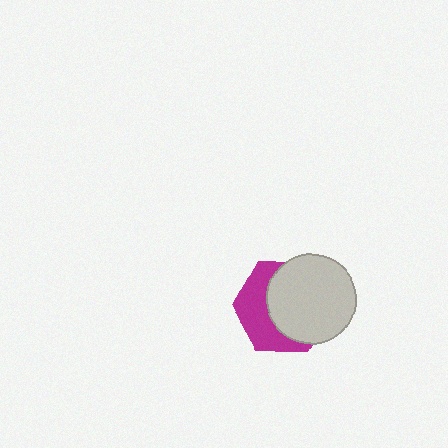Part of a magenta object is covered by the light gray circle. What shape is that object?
It is a hexagon.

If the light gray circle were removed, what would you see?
You would see the complete magenta hexagon.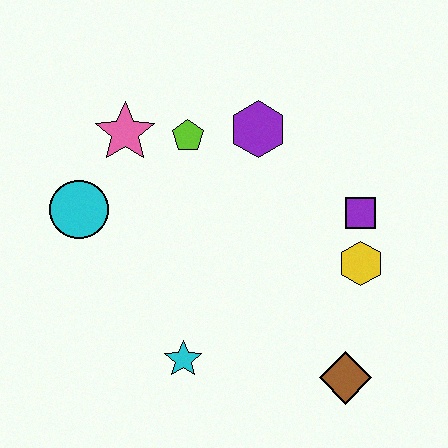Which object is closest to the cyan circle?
The pink star is closest to the cyan circle.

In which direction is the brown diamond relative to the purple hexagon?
The brown diamond is below the purple hexagon.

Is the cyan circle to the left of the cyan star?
Yes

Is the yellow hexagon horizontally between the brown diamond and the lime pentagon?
No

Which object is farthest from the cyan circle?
The brown diamond is farthest from the cyan circle.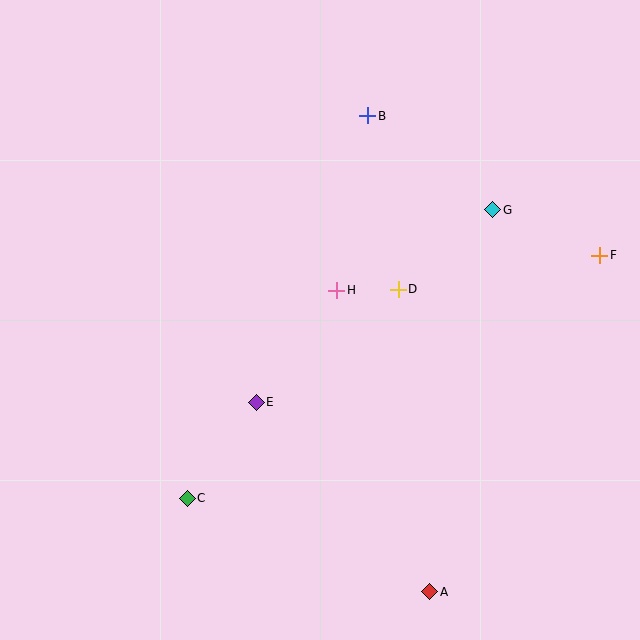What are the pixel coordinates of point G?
Point G is at (493, 210).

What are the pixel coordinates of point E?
Point E is at (256, 402).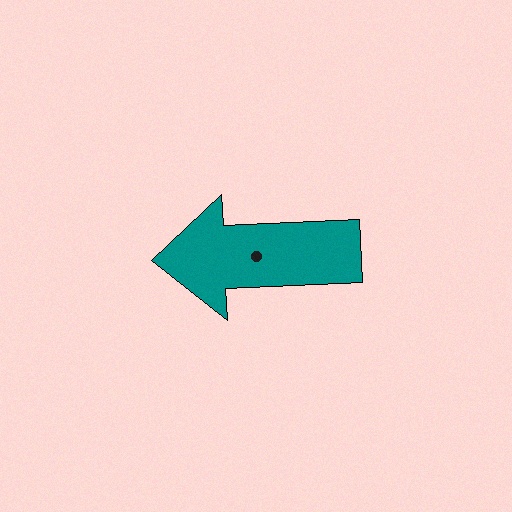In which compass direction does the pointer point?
West.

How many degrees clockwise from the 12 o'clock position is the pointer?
Approximately 267 degrees.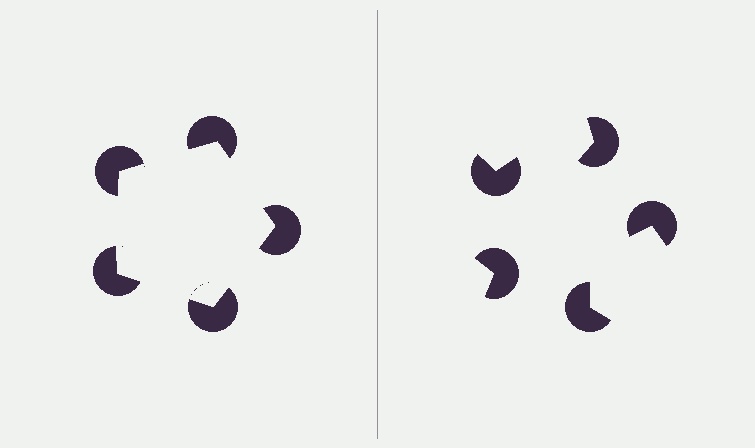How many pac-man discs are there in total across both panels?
10 — 5 on each side.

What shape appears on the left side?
An illusory pentagon.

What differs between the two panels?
The pac-man discs are positioned identically on both sides; only the wedge orientations differ. On the left they align to a pentagon; on the right they are misaligned.